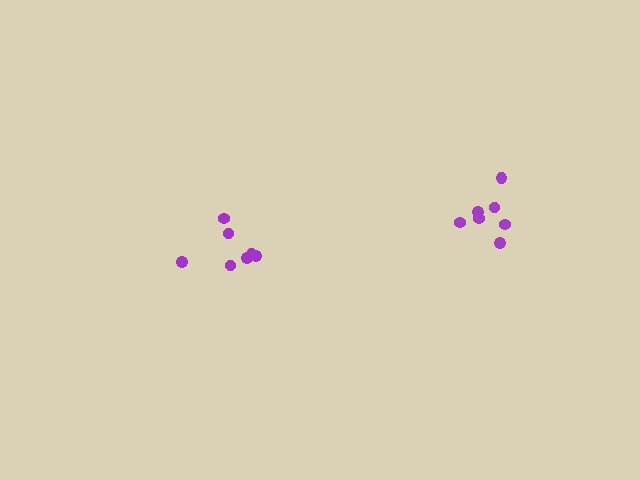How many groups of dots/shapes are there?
There are 2 groups.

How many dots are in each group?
Group 1: 7 dots, Group 2: 7 dots (14 total).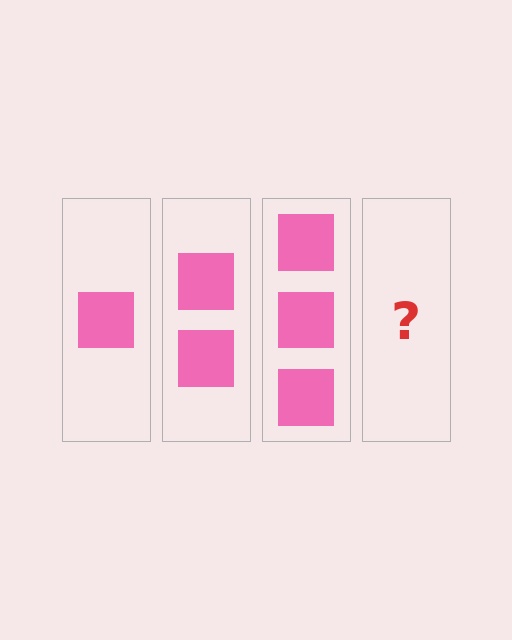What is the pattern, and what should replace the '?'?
The pattern is that each step adds one more square. The '?' should be 4 squares.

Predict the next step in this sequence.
The next step is 4 squares.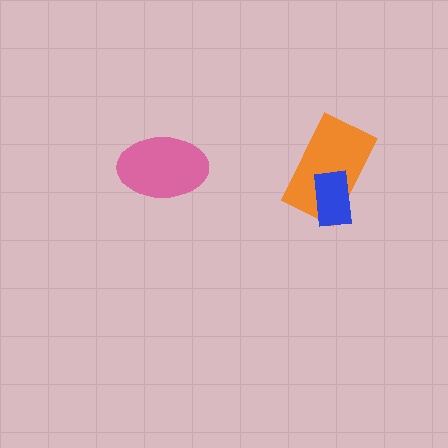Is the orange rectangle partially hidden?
Yes, it is partially covered by another shape.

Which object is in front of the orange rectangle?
The blue rectangle is in front of the orange rectangle.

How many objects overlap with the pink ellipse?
0 objects overlap with the pink ellipse.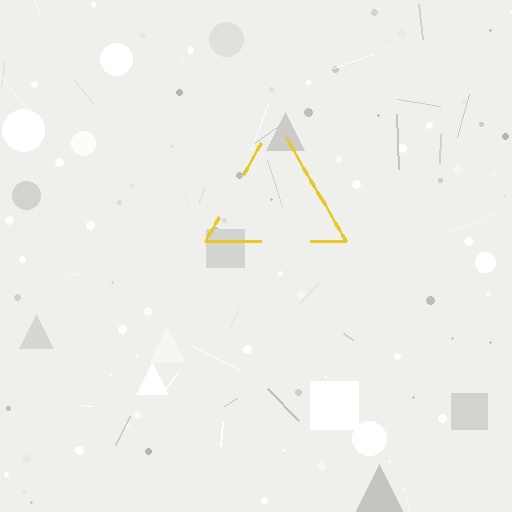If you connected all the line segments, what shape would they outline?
They would outline a triangle.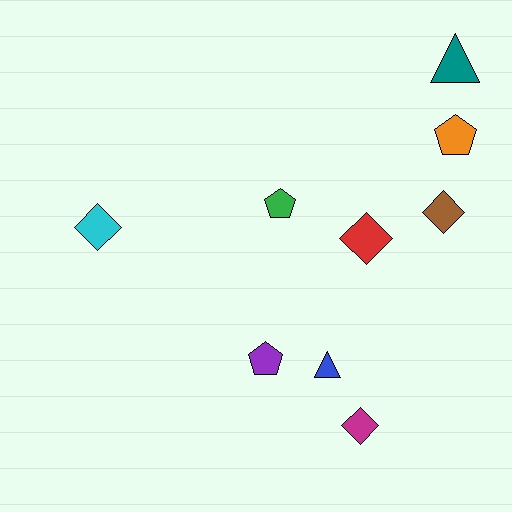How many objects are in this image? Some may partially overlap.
There are 9 objects.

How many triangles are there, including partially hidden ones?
There are 2 triangles.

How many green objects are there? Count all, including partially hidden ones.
There is 1 green object.